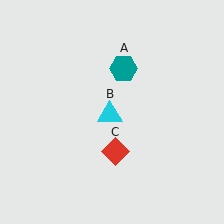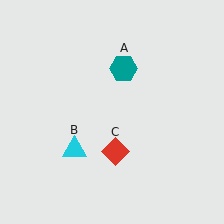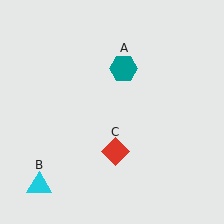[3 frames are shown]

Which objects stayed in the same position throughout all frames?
Teal hexagon (object A) and red diamond (object C) remained stationary.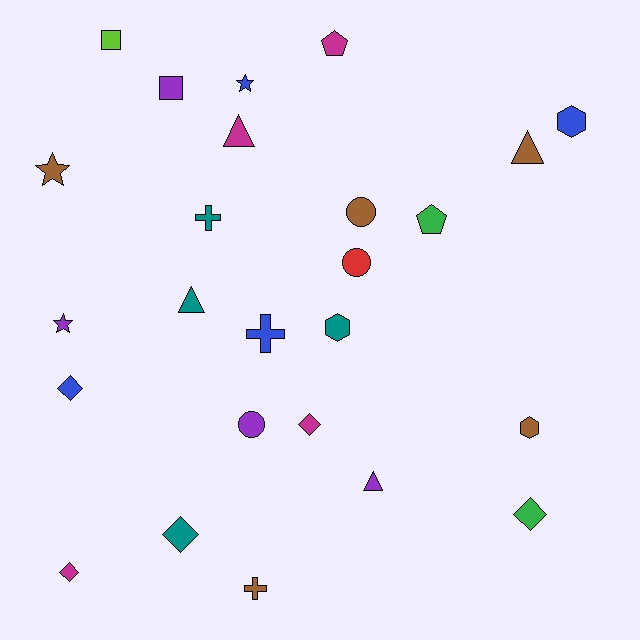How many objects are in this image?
There are 25 objects.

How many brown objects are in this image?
There are 5 brown objects.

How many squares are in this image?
There are 2 squares.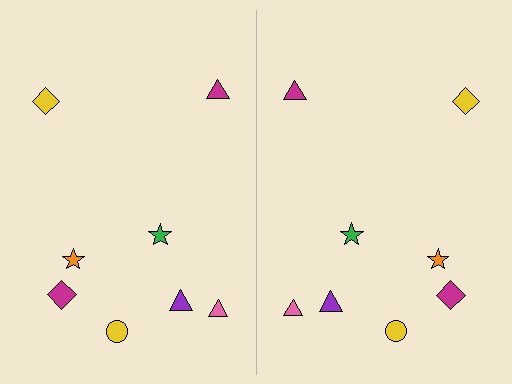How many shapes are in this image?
There are 16 shapes in this image.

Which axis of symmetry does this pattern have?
The pattern has a vertical axis of symmetry running through the center of the image.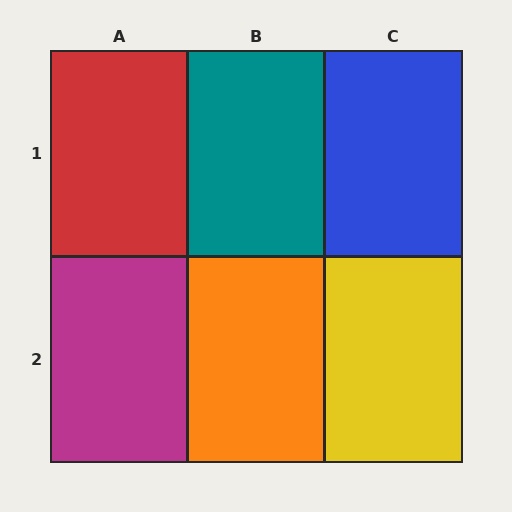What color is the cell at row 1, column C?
Blue.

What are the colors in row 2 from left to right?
Magenta, orange, yellow.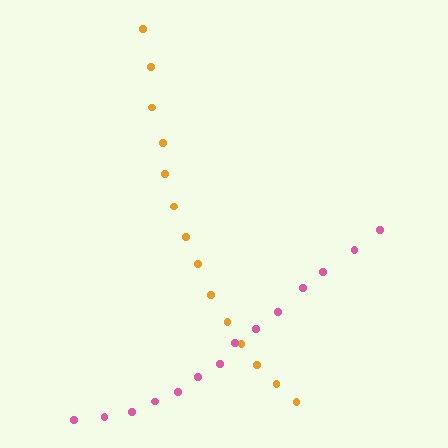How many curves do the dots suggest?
There are 2 distinct paths.